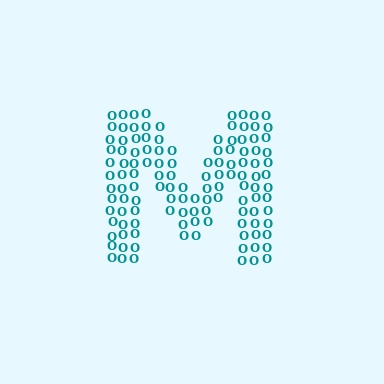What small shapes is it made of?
It is made of small letter O's.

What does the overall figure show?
The overall figure shows the letter M.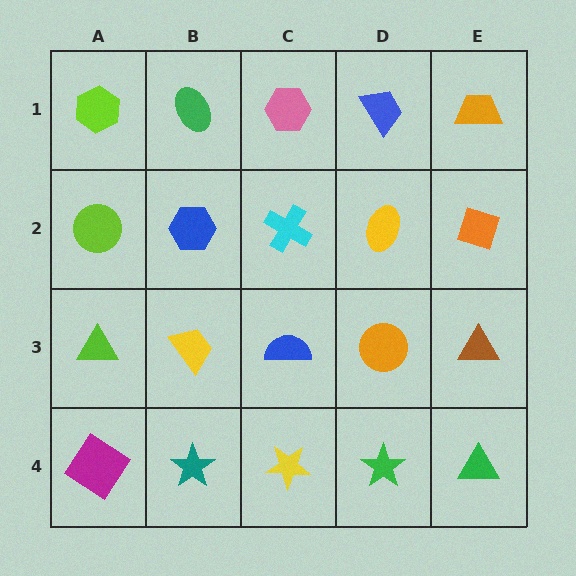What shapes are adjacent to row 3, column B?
A blue hexagon (row 2, column B), a teal star (row 4, column B), a lime triangle (row 3, column A), a blue semicircle (row 3, column C).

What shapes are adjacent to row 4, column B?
A yellow trapezoid (row 3, column B), a magenta diamond (row 4, column A), a yellow star (row 4, column C).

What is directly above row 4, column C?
A blue semicircle.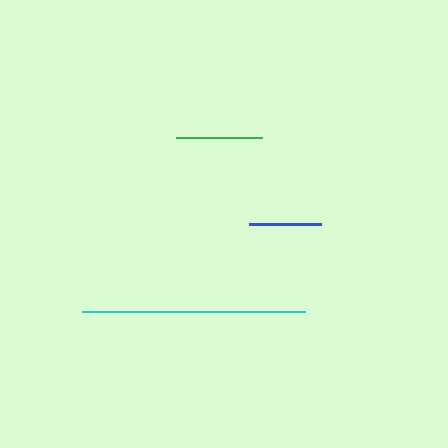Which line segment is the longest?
The cyan line is the longest at approximately 224 pixels.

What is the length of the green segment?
The green segment is approximately 86 pixels long.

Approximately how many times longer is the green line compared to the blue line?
The green line is approximately 1.2 times the length of the blue line.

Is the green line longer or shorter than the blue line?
The green line is longer than the blue line.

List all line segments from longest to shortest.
From longest to shortest: cyan, green, blue.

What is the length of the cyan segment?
The cyan segment is approximately 224 pixels long.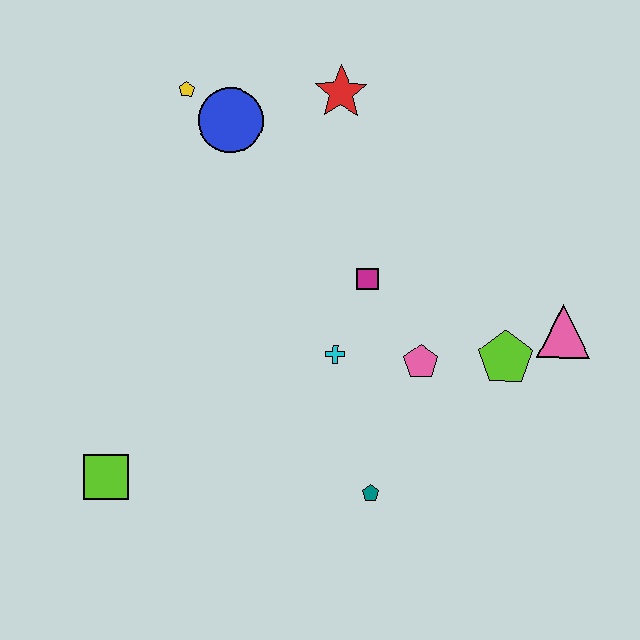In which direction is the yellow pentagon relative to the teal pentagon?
The yellow pentagon is above the teal pentagon.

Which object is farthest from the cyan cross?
The yellow pentagon is farthest from the cyan cross.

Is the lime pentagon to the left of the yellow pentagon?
No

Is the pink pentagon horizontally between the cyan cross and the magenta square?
No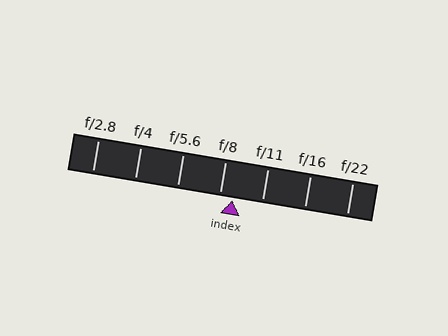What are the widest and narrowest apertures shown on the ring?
The widest aperture shown is f/2.8 and the narrowest is f/22.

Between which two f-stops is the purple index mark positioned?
The index mark is between f/8 and f/11.